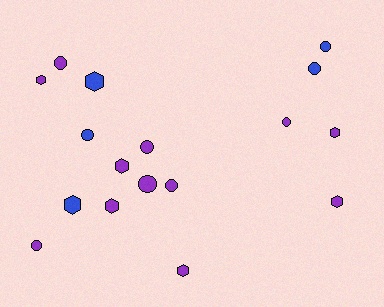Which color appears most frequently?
Purple, with 12 objects.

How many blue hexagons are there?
There are 2 blue hexagons.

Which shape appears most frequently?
Circle, with 9 objects.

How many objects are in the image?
There are 17 objects.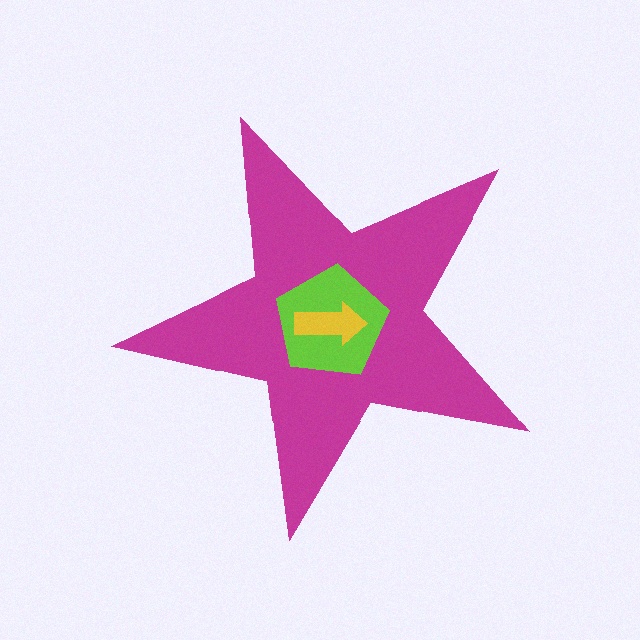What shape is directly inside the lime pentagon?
The yellow arrow.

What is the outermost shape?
The magenta star.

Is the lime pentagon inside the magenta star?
Yes.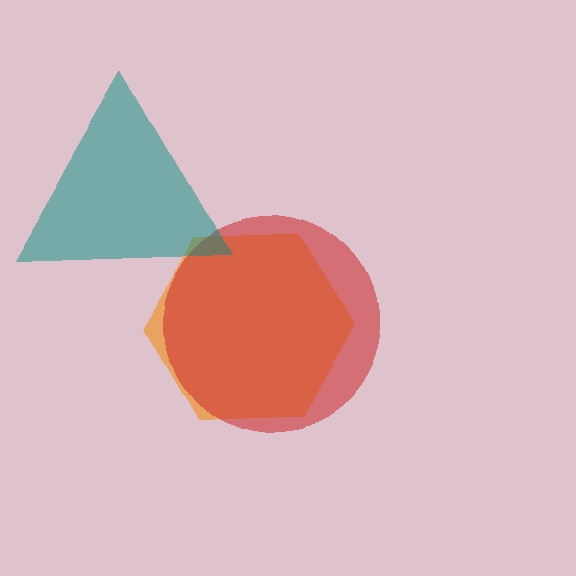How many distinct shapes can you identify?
There are 3 distinct shapes: an orange hexagon, a red circle, a teal triangle.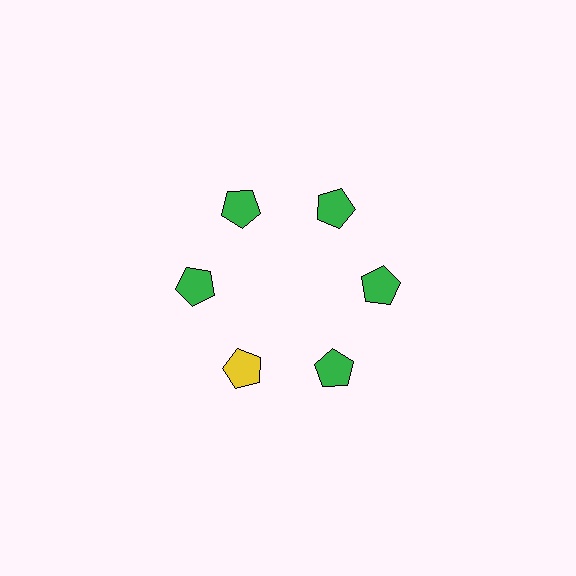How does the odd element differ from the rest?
It has a different color: yellow instead of green.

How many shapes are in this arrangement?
There are 6 shapes arranged in a ring pattern.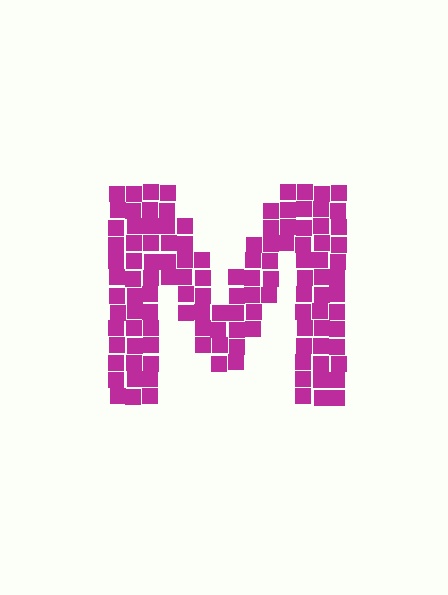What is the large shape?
The large shape is the letter M.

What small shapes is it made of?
It is made of small squares.